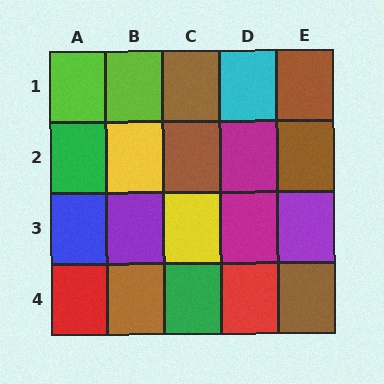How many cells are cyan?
1 cell is cyan.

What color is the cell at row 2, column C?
Brown.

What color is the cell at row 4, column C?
Green.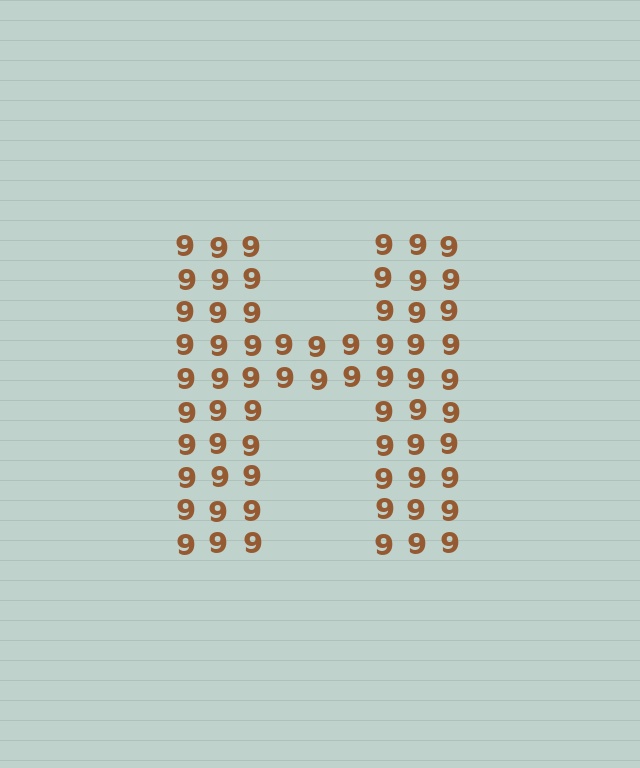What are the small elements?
The small elements are digit 9's.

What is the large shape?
The large shape is the letter H.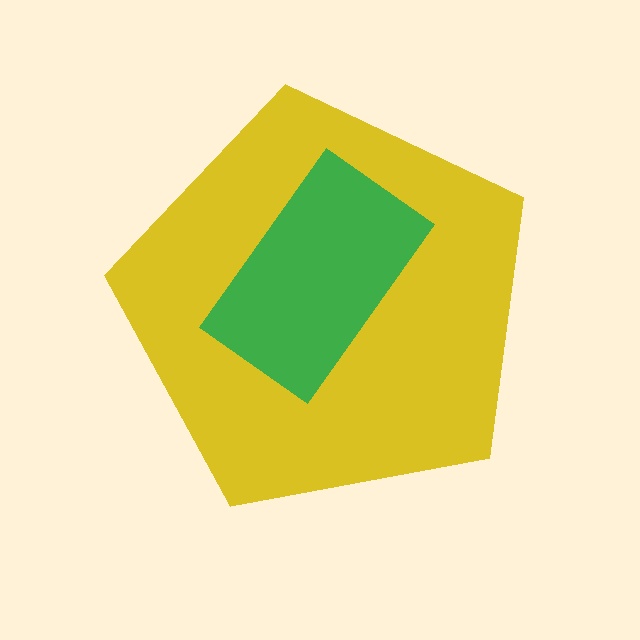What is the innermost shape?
The green rectangle.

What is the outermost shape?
The yellow pentagon.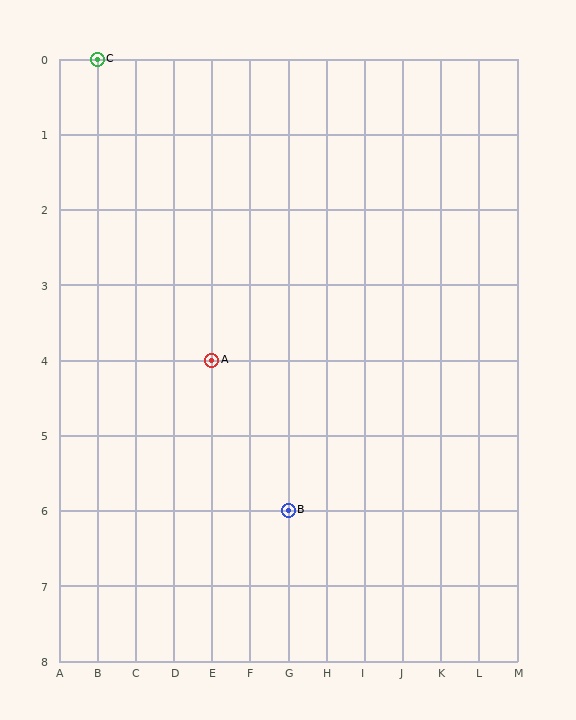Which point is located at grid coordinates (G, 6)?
Point B is at (G, 6).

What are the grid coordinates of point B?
Point B is at grid coordinates (G, 6).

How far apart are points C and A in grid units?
Points C and A are 3 columns and 4 rows apart (about 5.0 grid units diagonally).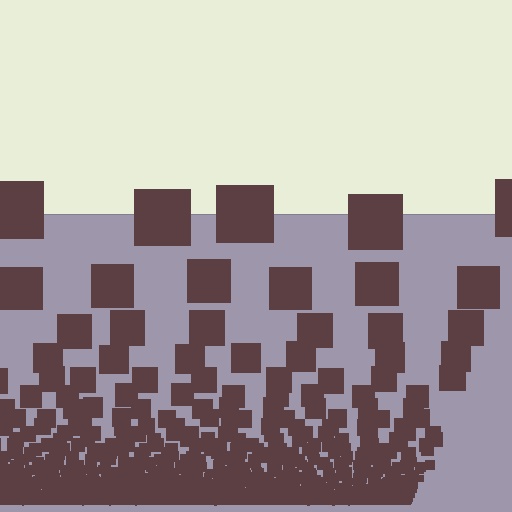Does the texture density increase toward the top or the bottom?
Density increases toward the bottom.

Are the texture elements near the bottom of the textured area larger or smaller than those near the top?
Smaller. The gradient is inverted — elements near the bottom are smaller and denser.